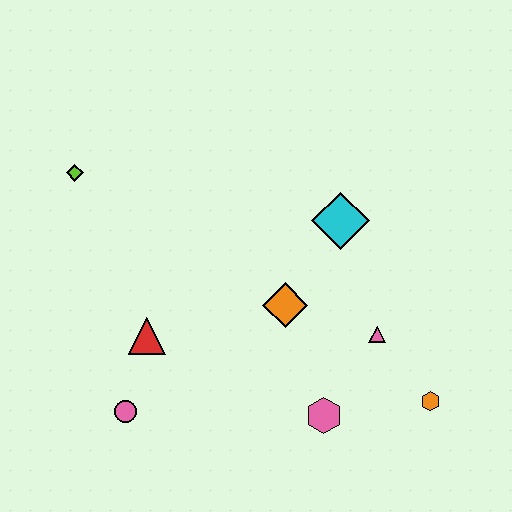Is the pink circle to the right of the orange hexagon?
No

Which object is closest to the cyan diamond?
The orange diamond is closest to the cyan diamond.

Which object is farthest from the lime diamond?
The orange hexagon is farthest from the lime diamond.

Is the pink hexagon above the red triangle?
No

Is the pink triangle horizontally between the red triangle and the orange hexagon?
Yes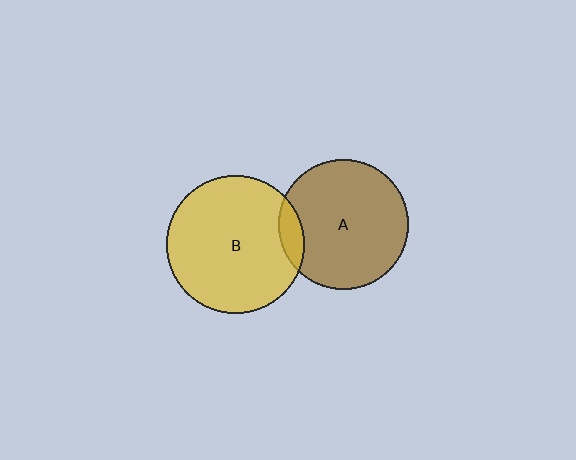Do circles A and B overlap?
Yes.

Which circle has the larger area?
Circle B (yellow).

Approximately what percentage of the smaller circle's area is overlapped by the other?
Approximately 10%.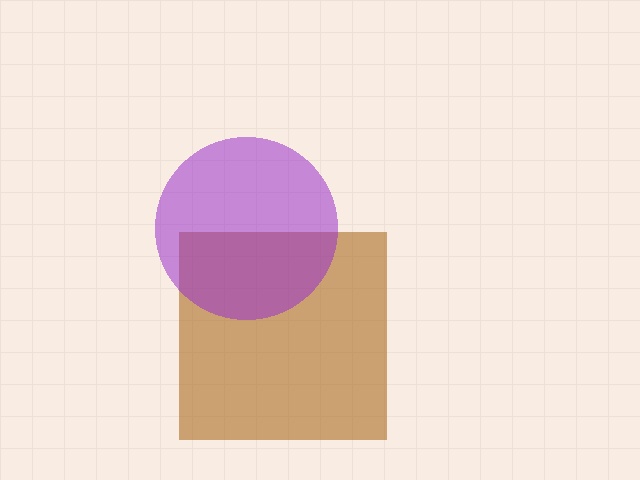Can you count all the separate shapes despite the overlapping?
Yes, there are 2 separate shapes.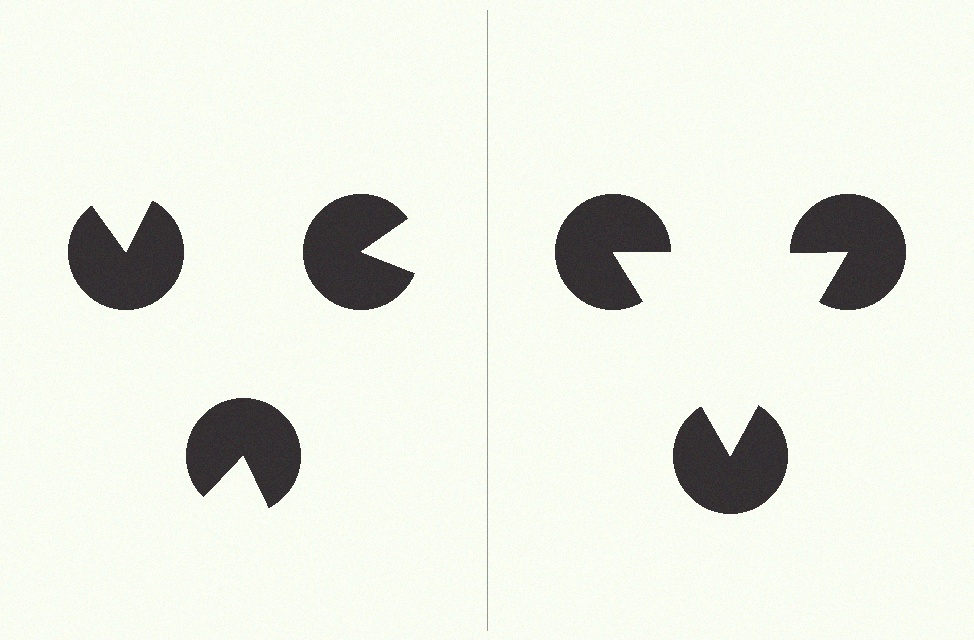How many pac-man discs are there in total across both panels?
6 — 3 on each side.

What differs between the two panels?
The pac-man discs are positioned identically on both sides; only the wedge orientations differ. On the right they align to a triangle; on the left they are misaligned.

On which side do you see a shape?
An illusory triangle appears on the right side. On the left side the wedge cuts are rotated, so no coherent shape forms.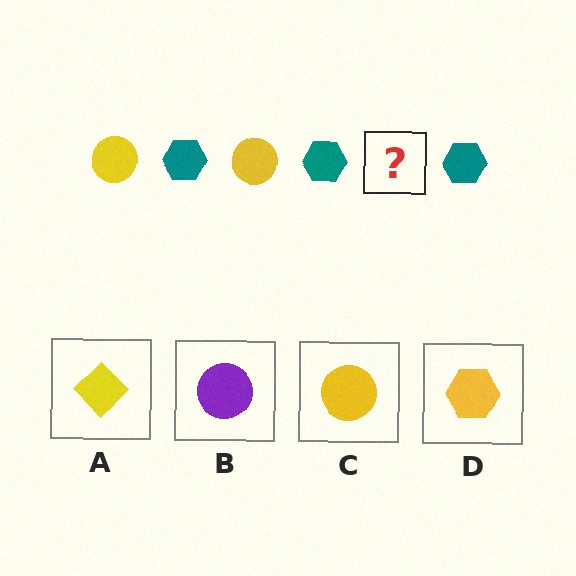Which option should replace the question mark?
Option C.